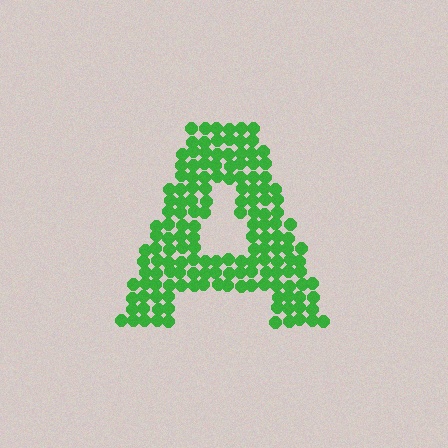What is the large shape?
The large shape is the letter A.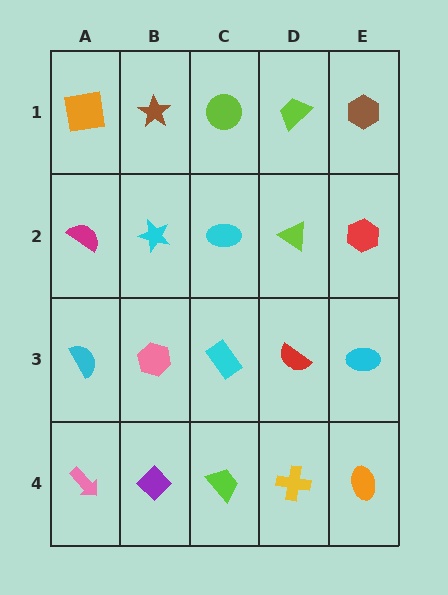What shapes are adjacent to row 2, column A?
An orange square (row 1, column A), a cyan semicircle (row 3, column A), a cyan star (row 2, column B).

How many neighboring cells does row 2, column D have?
4.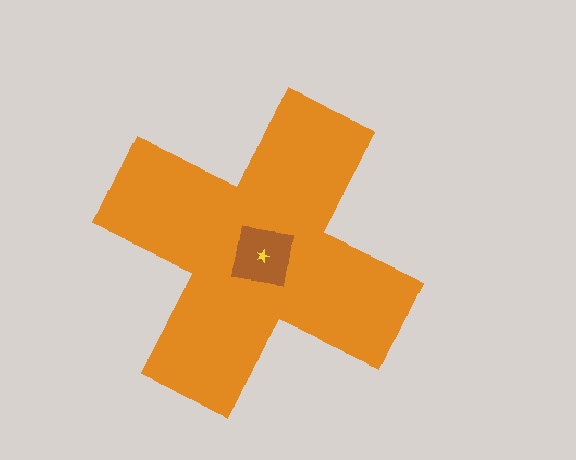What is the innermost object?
The yellow star.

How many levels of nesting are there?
3.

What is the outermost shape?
The orange cross.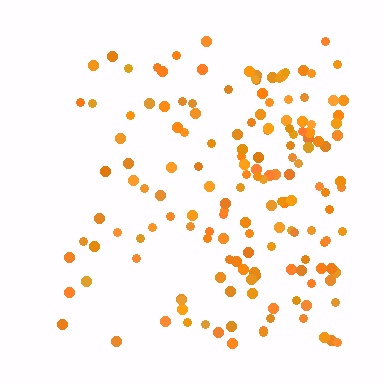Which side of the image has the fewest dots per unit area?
The left.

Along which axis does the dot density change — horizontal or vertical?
Horizontal.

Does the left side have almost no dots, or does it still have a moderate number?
Still a moderate number, just noticeably fewer than the right.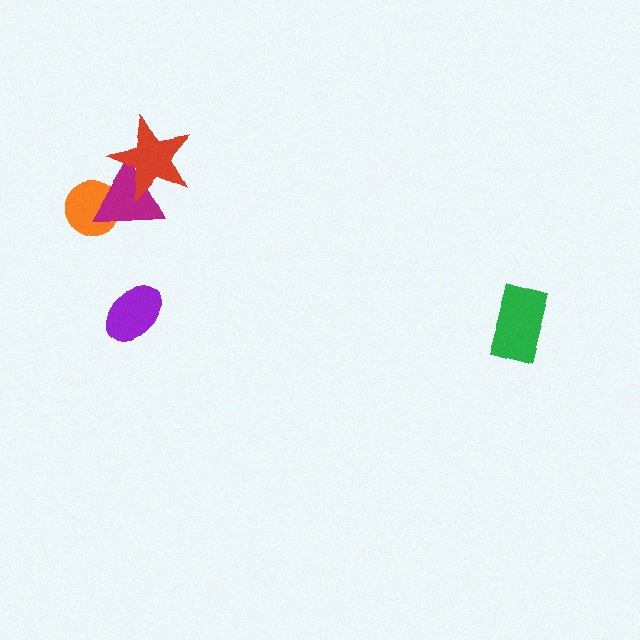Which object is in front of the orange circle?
The magenta triangle is in front of the orange circle.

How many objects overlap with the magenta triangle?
2 objects overlap with the magenta triangle.